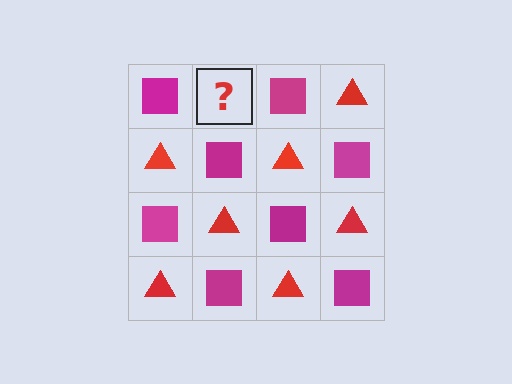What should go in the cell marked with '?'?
The missing cell should contain a red triangle.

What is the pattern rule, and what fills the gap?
The rule is that it alternates magenta square and red triangle in a checkerboard pattern. The gap should be filled with a red triangle.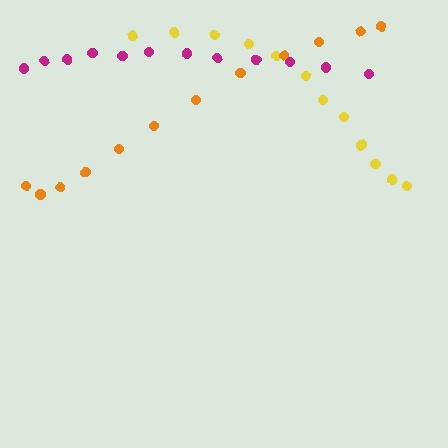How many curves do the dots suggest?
There are 3 distinct paths.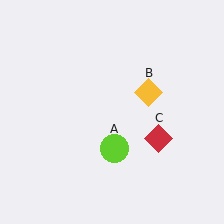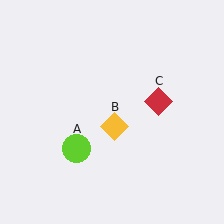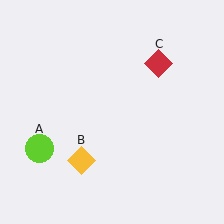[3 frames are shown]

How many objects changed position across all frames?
3 objects changed position: lime circle (object A), yellow diamond (object B), red diamond (object C).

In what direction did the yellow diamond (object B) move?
The yellow diamond (object B) moved down and to the left.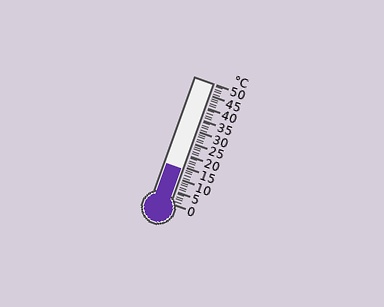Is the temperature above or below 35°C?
The temperature is below 35°C.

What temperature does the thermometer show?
The thermometer shows approximately 14°C.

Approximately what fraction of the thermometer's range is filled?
The thermometer is filled to approximately 30% of its range.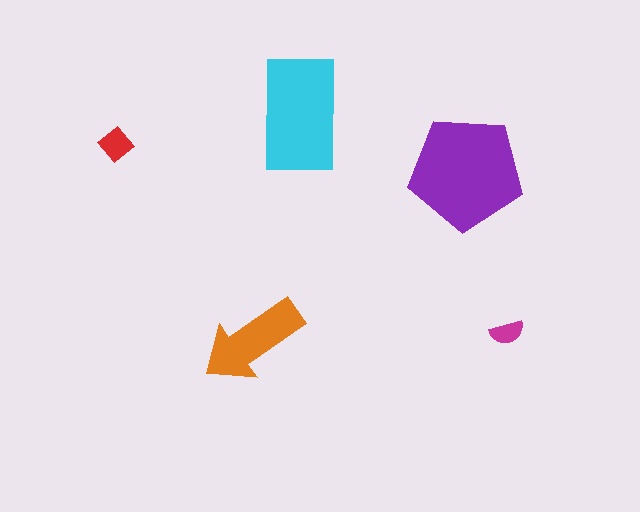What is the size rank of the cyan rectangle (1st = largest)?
2nd.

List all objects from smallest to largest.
The magenta semicircle, the red diamond, the orange arrow, the cyan rectangle, the purple pentagon.